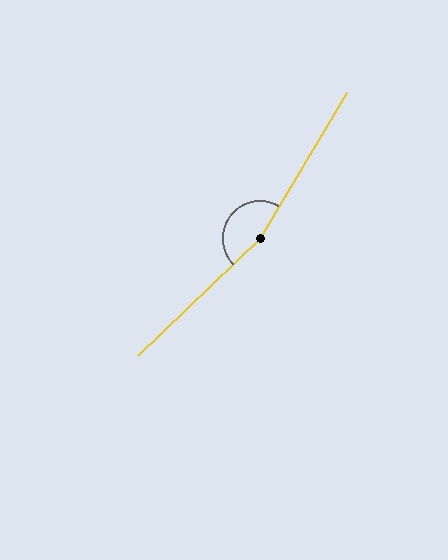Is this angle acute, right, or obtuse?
It is obtuse.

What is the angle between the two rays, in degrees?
Approximately 165 degrees.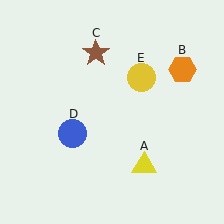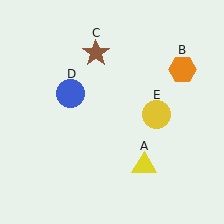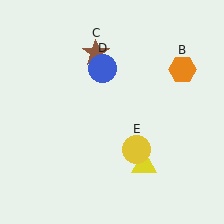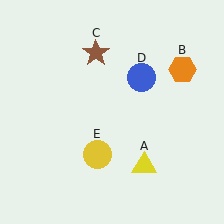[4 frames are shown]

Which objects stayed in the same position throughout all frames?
Yellow triangle (object A) and orange hexagon (object B) and brown star (object C) remained stationary.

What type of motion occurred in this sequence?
The blue circle (object D), yellow circle (object E) rotated clockwise around the center of the scene.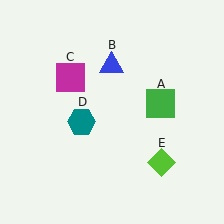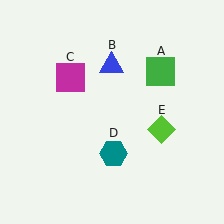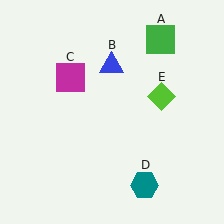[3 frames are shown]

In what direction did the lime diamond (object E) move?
The lime diamond (object E) moved up.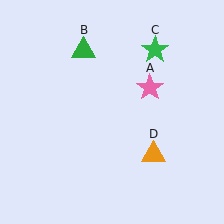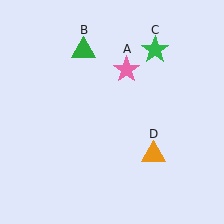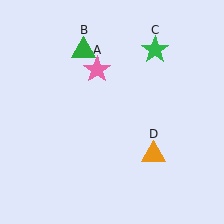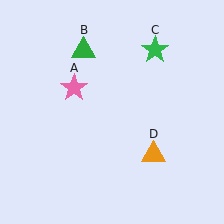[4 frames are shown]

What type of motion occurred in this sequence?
The pink star (object A) rotated counterclockwise around the center of the scene.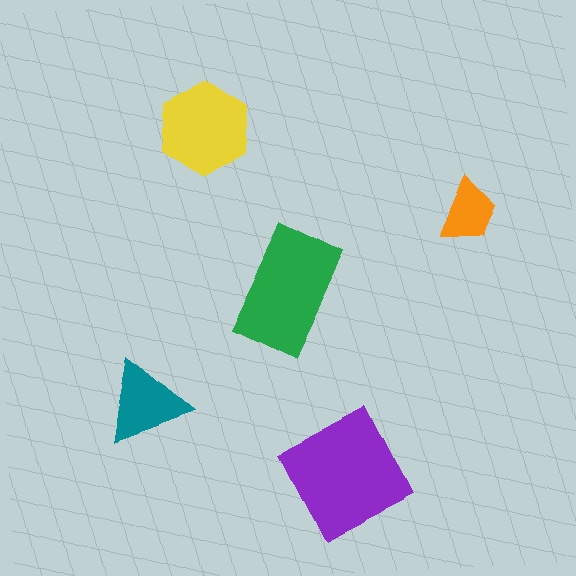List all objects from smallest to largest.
The orange trapezoid, the teal triangle, the yellow hexagon, the green rectangle, the purple square.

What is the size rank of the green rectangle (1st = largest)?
2nd.